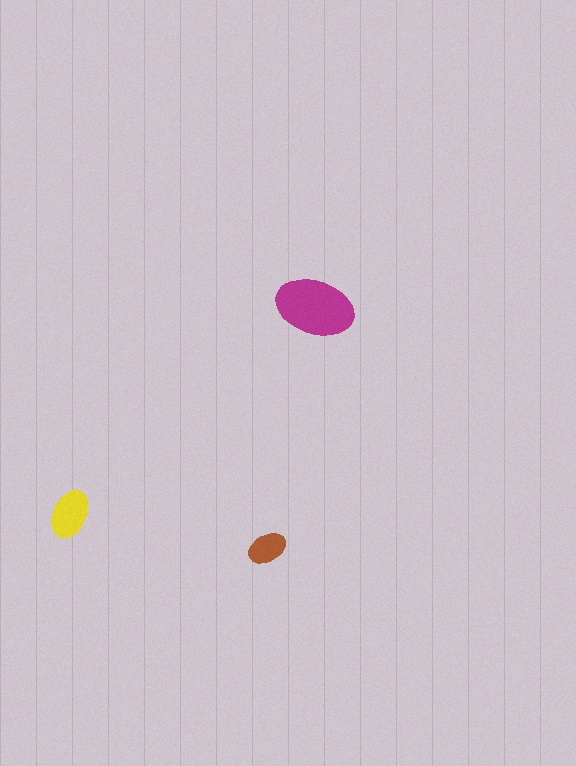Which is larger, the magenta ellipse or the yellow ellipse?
The magenta one.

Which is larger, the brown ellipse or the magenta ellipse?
The magenta one.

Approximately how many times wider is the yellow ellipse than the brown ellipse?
About 1.5 times wider.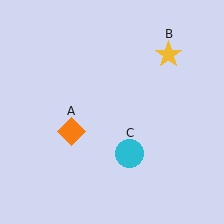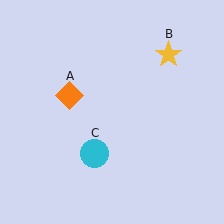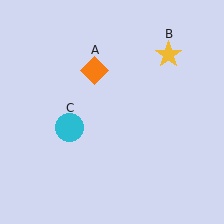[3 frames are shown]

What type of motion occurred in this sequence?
The orange diamond (object A), cyan circle (object C) rotated clockwise around the center of the scene.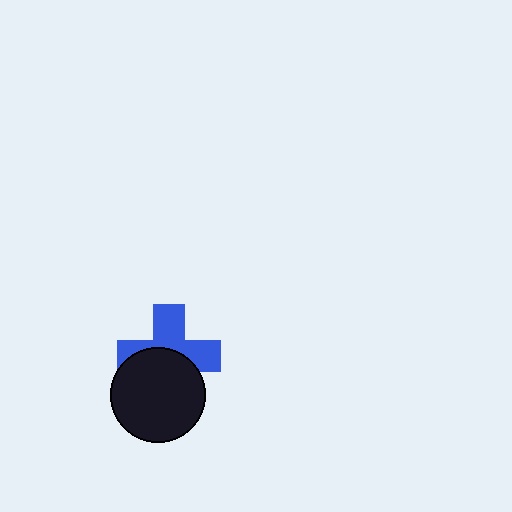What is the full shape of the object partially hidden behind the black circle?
The partially hidden object is a blue cross.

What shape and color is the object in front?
The object in front is a black circle.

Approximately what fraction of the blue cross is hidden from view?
Roughly 47% of the blue cross is hidden behind the black circle.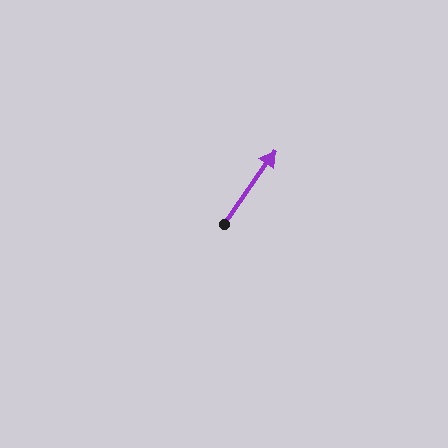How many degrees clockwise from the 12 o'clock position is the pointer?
Approximately 35 degrees.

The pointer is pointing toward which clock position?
Roughly 1 o'clock.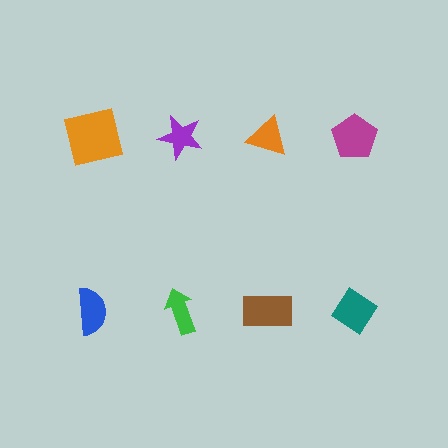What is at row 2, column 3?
A brown rectangle.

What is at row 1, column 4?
A magenta pentagon.